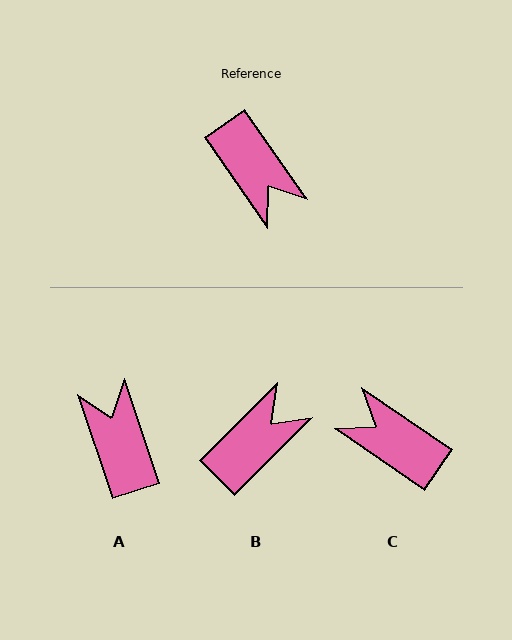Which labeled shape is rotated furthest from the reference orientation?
A, about 163 degrees away.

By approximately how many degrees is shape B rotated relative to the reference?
Approximately 100 degrees counter-clockwise.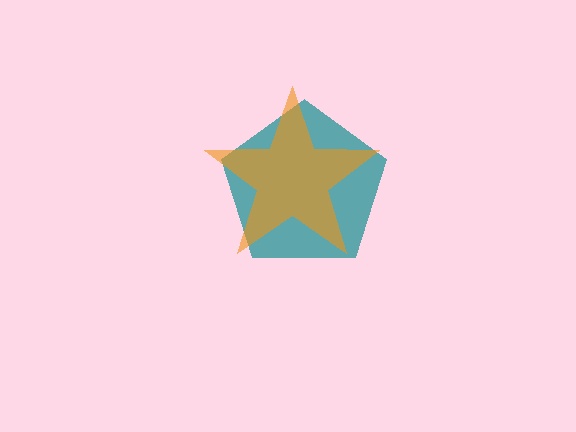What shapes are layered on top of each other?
The layered shapes are: a teal pentagon, an orange star.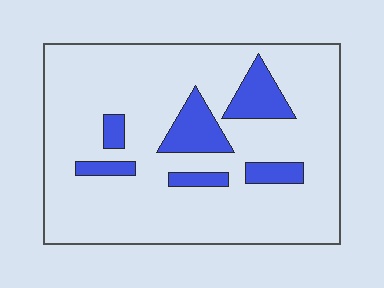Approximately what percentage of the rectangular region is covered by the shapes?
Approximately 15%.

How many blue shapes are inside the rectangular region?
6.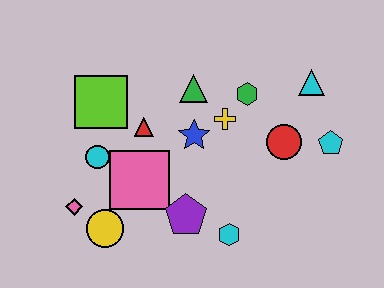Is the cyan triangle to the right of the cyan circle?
Yes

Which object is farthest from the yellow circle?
The cyan triangle is farthest from the yellow circle.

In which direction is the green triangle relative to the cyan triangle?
The green triangle is to the left of the cyan triangle.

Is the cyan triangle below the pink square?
No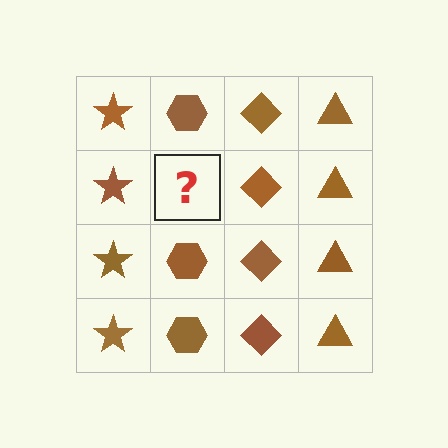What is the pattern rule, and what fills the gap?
The rule is that each column has a consistent shape. The gap should be filled with a brown hexagon.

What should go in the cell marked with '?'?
The missing cell should contain a brown hexagon.